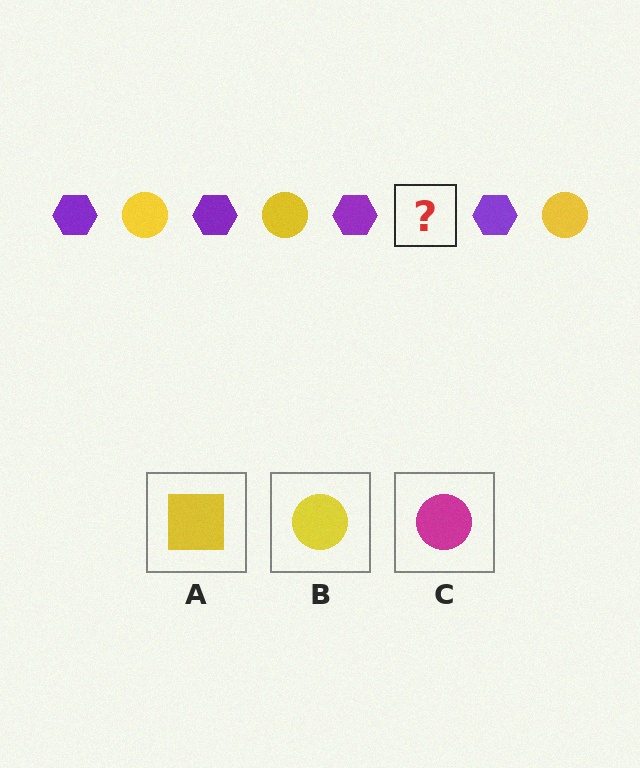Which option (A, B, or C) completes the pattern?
B.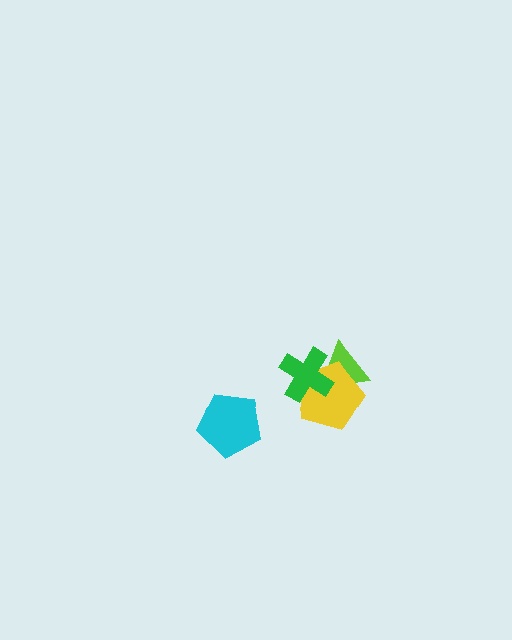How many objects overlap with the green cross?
2 objects overlap with the green cross.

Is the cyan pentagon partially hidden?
No, no other shape covers it.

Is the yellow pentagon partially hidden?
Yes, it is partially covered by another shape.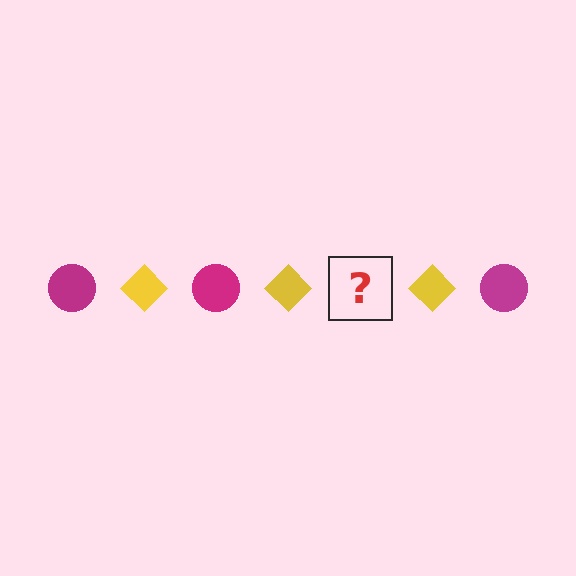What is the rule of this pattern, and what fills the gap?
The rule is that the pattern alternates between magenta circle and yellow diamond. The gap should be filled with a magenta circle.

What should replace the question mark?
The question mark should be replaced with a magenta circle.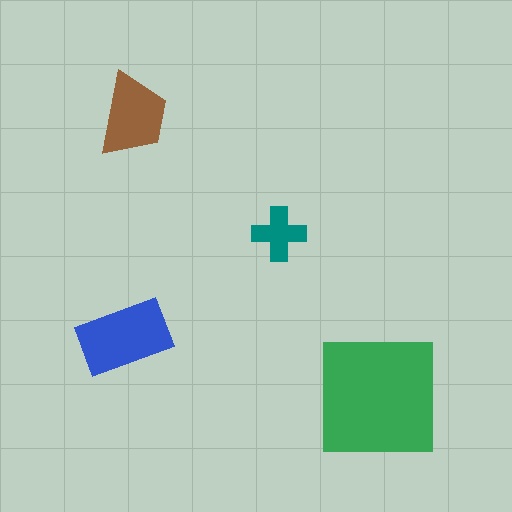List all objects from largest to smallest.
The green square, the blue rectangle, the brown trapezoid, the teal cross.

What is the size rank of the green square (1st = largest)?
1st.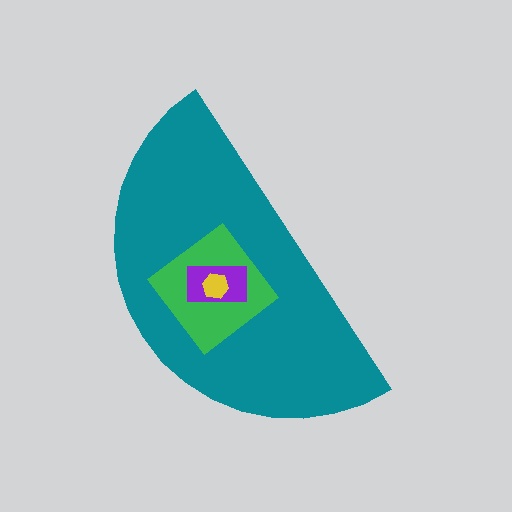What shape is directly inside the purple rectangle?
The yellow hexagon.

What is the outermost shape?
The teal semicircle.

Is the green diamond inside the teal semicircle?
Yes.